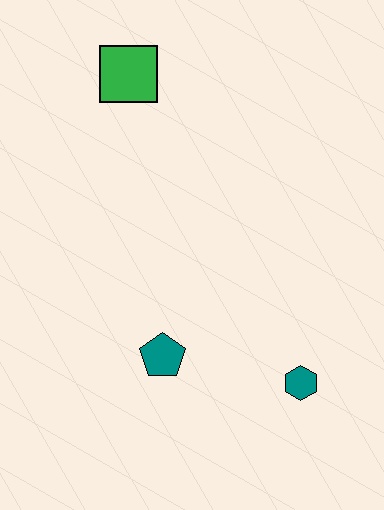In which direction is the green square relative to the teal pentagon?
The green square is above the teal pentagon.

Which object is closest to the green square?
The teal pentagon is closest to the green square.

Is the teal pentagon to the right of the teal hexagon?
No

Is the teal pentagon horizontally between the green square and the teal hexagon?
Yes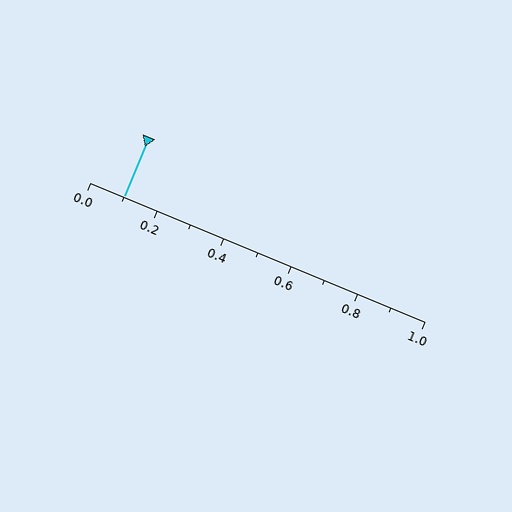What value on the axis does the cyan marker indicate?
The marker indicates approximately 0.1.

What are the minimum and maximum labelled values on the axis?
The axis runs from 0.0 to 1.0.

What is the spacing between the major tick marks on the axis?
The major ticks are spaced 0.2 apart.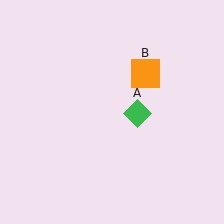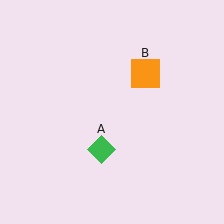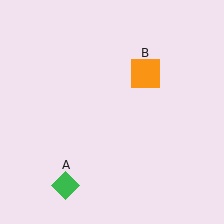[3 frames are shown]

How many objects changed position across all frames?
1 object changed position: green diamond (object A).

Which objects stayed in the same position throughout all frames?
Orange square (object B) remained stationary.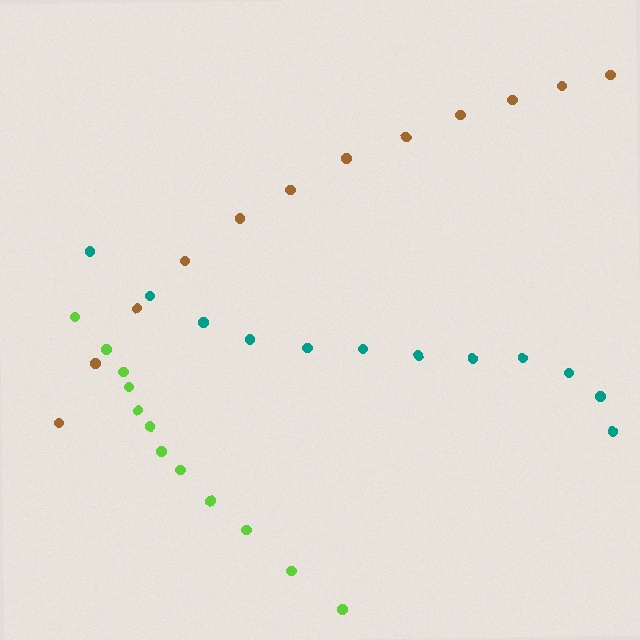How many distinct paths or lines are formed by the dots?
There are 3 distinct paths.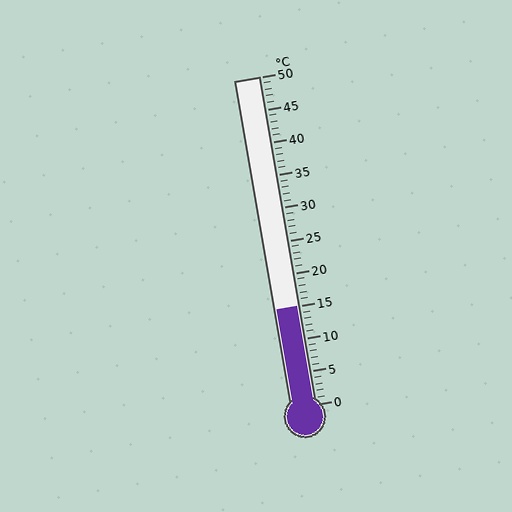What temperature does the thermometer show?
The thermometer shows approximately 15°C.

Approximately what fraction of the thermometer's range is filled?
The thermometer is filled to approximately 30% of its range.